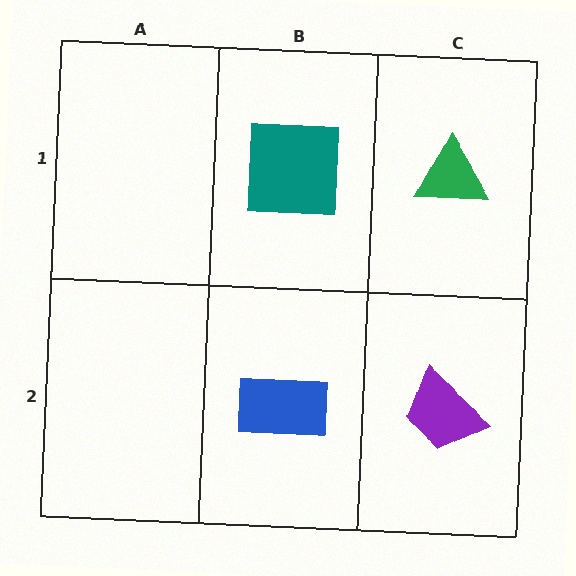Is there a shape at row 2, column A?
No, that cell is empty.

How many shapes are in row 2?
2 shapes.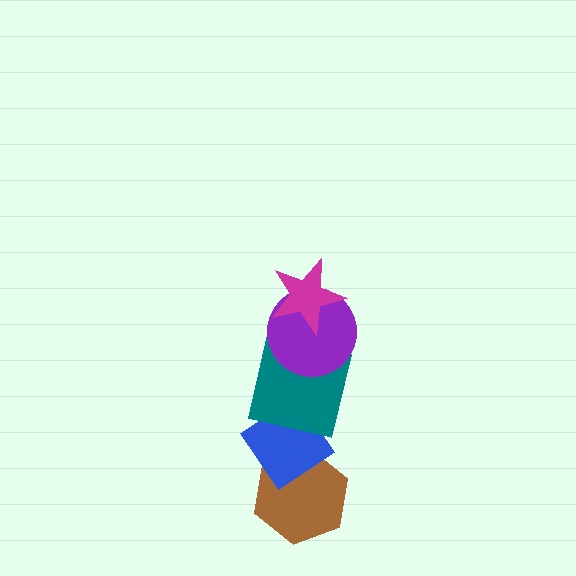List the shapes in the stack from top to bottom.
From top to bottom: the magenta star, the purple circle, the teal square, the blue diamond, the brown hexagon.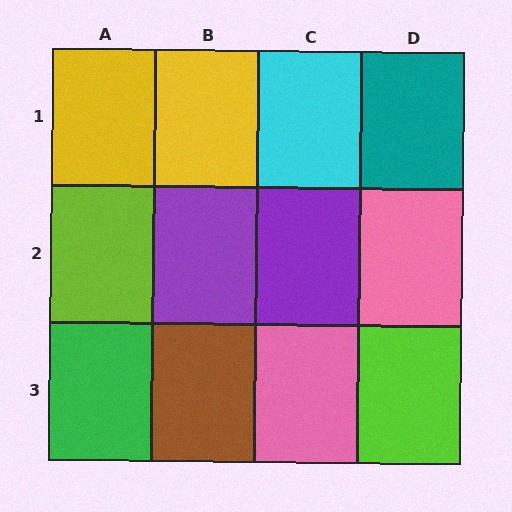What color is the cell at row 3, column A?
Green.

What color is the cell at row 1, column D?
Teal.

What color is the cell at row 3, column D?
Lime.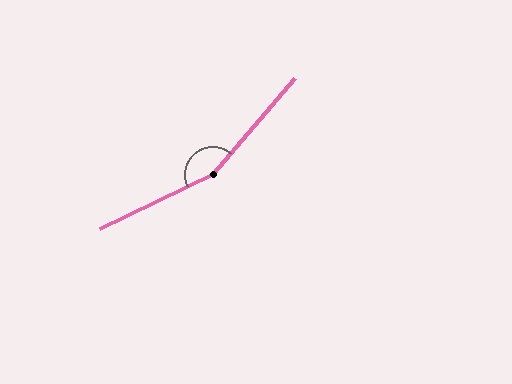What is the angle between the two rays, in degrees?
Approximately 156 degrees.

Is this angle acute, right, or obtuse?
It is obtuse.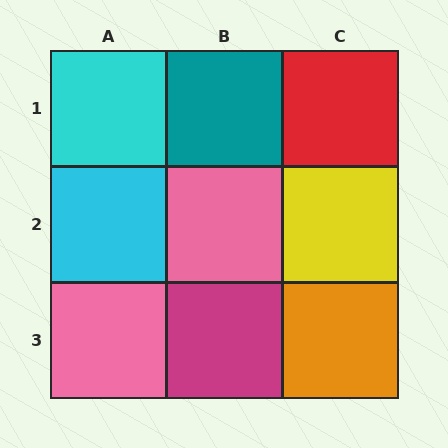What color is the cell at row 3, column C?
Orange.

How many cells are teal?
1 cell is teal.